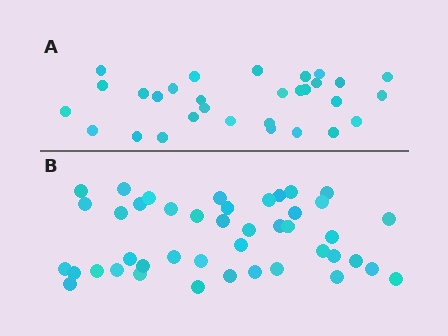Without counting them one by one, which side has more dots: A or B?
Region B (the bottom region) has more dots.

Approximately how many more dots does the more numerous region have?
Region B has approximately 15 more dots than region A.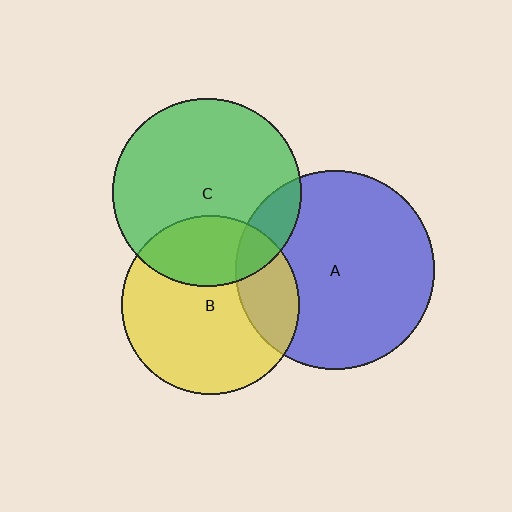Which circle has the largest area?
Circle A (blue).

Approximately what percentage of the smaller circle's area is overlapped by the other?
Approximately 30%.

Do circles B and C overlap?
Yes.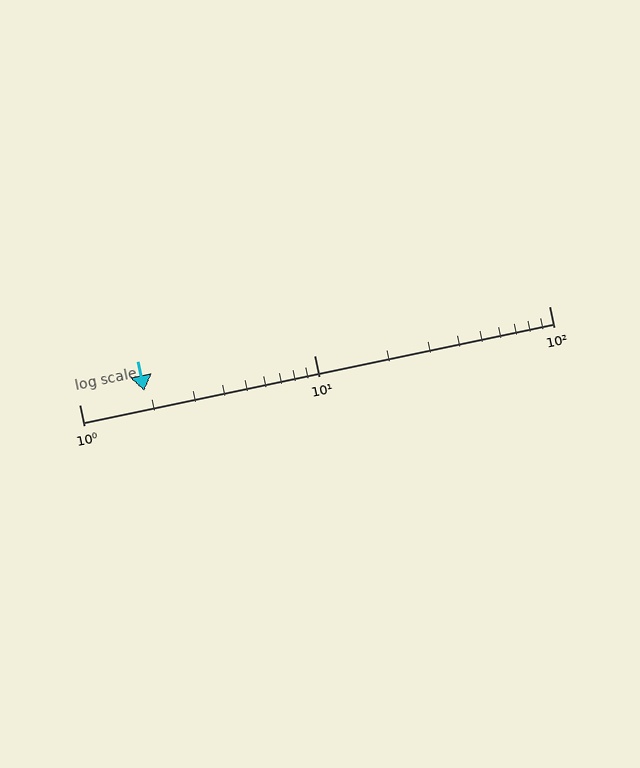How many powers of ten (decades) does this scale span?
The scale spans 2 decades, from 1 to 100.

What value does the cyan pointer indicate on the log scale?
The pointer indicates approximately 1.9.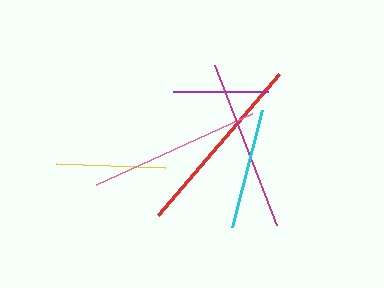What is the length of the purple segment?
The purple segment is approximately 95 pixels long.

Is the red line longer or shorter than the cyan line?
The red line is longer than the cyan line.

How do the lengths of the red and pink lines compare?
The red and pink lines are approximately the same length.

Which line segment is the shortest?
The purple line is the shortest at approximately 95 pixels.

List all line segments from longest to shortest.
From longest to shortest: red, pink, magenta, cyan, yellow, purple.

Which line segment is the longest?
The red line is the longest at approximately 186 pixels.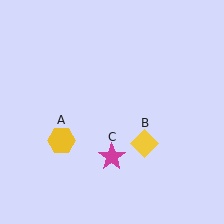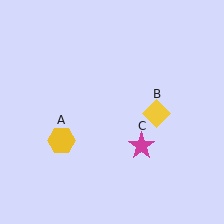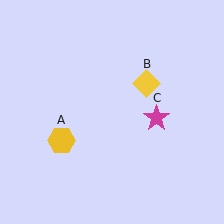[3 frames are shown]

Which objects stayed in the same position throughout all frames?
Yellow hexagon (object A) remained stationary.